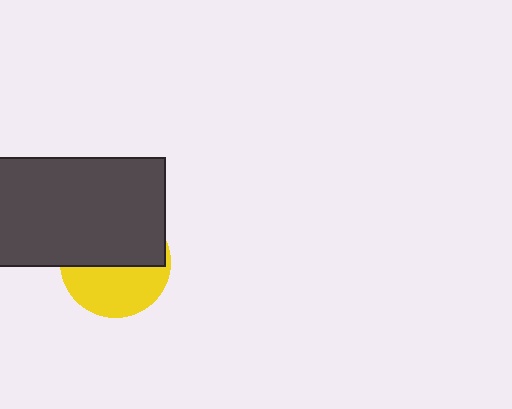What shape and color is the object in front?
The object in front is a dark gray rectangle.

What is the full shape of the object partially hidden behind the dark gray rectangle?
The partially hidden object is a yellow circle.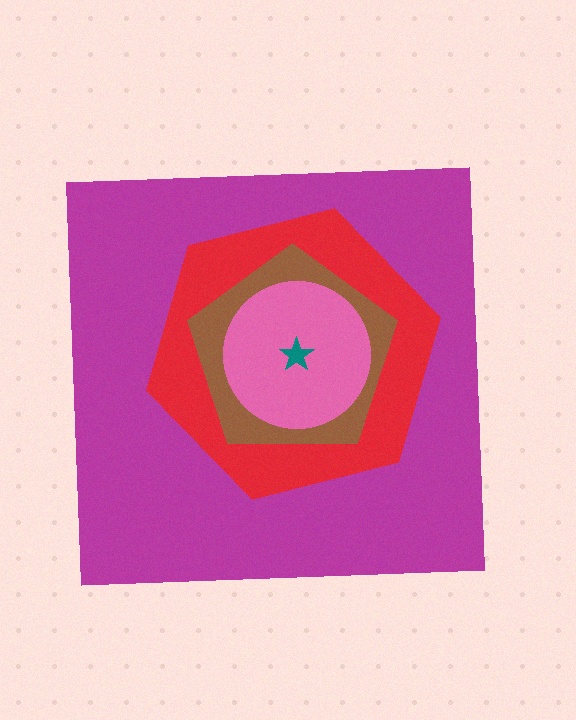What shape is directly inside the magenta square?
The red hexagon.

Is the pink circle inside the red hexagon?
Yes.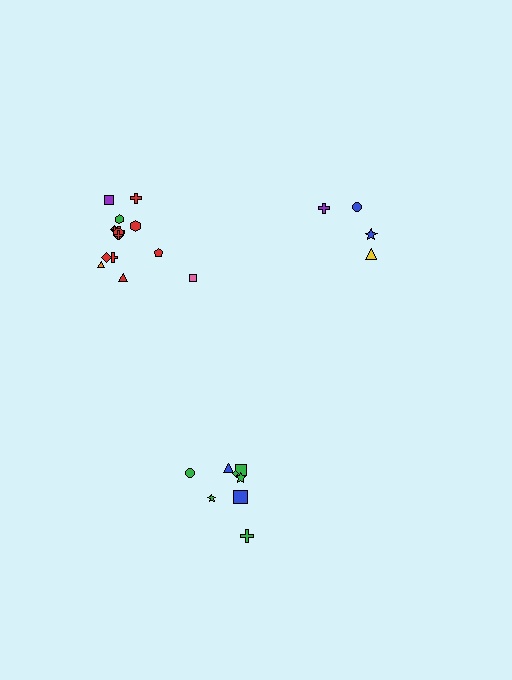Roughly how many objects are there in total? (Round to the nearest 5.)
Roughly 25 objects in total.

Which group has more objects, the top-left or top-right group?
The top-left group.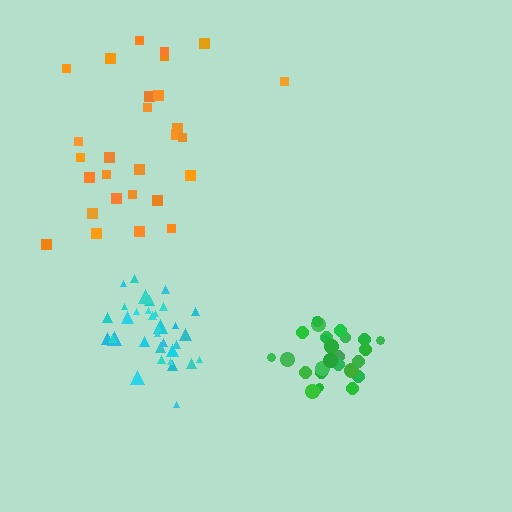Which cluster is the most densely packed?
Green.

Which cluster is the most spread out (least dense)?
Orange.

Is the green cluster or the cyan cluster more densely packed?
Green.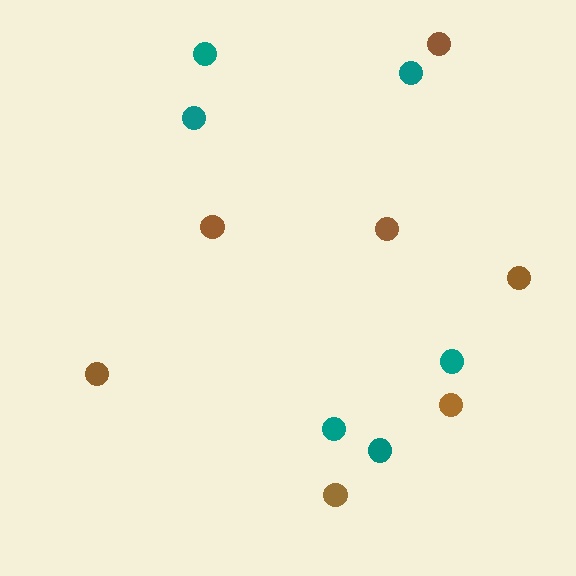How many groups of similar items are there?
There are 2 groups: one group of brown circles (7) and one group of teal circles (6).